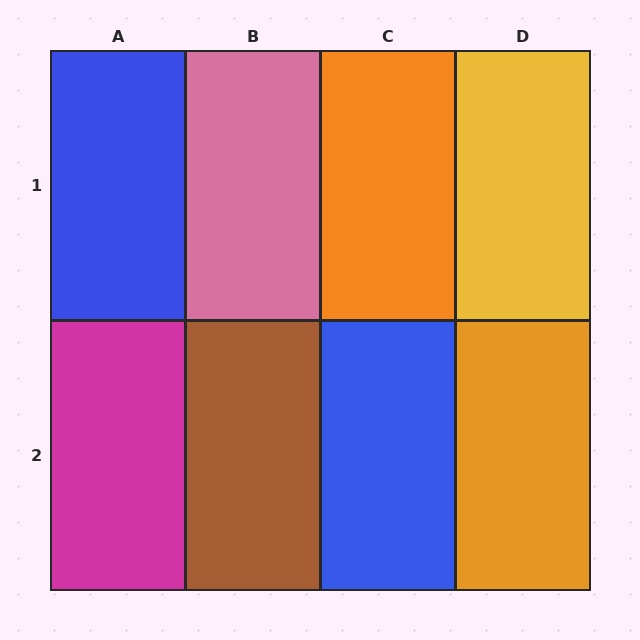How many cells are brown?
1 cell is brown.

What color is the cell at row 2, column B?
Brown.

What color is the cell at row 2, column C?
Blue.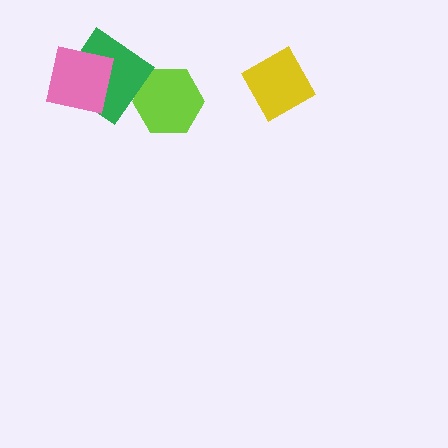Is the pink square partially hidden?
No, no other shape covers it.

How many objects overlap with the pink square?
1 object overlaps with the pink square.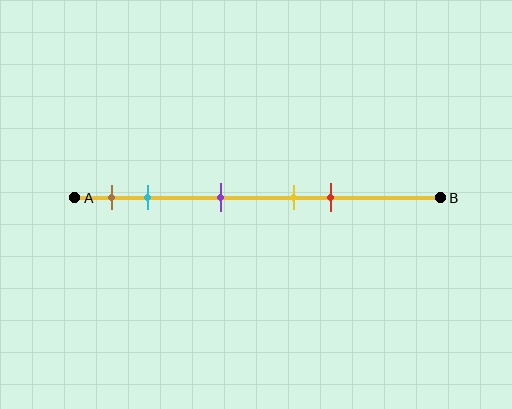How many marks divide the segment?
There are 5 marks dividing the segment.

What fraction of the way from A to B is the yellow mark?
The yellow mark is approximately 60% (0.6) of the way from A to B.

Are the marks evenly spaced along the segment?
No, the marks are not evenly spaced.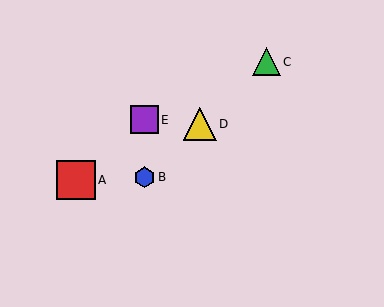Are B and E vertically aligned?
Yes, both are at x≈145.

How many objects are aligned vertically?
2 objects (B, E) are aligned vertically.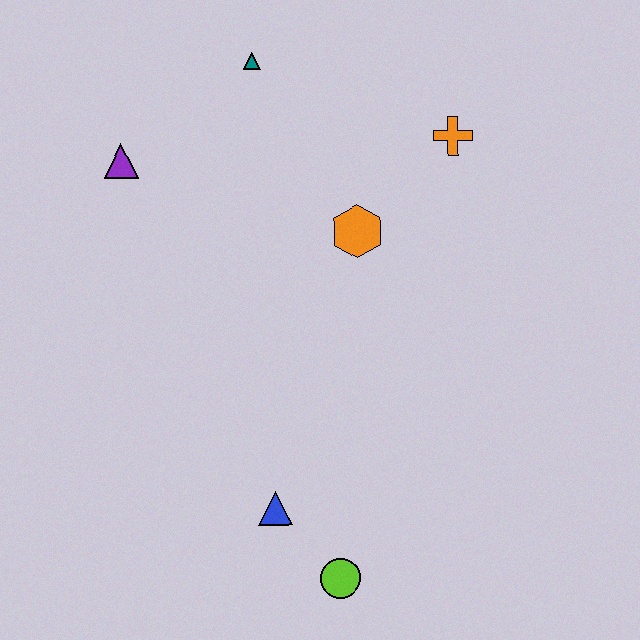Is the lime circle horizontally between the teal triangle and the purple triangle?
No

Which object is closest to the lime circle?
The blue triangle is closest to the lime circle.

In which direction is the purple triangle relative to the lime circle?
The purple triangle is above the lime circle.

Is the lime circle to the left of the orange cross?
Yes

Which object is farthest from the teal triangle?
The lime circle is farthest from the teal triangle.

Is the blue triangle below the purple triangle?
Yes